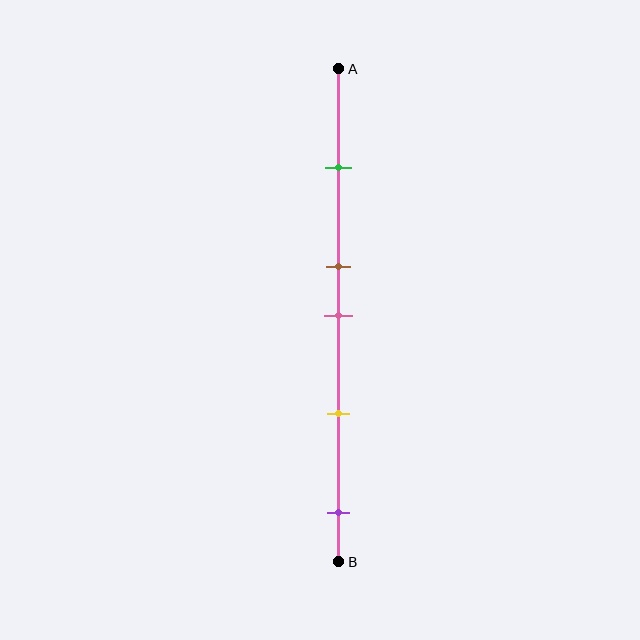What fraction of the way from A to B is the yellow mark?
The yellow mark is approximately 70% (0.7) of the way from A to B.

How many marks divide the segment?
There are 5 marks dividing the segment.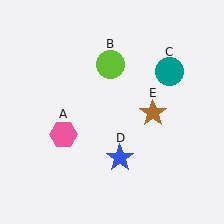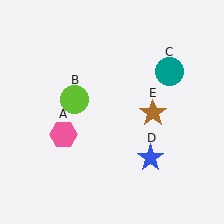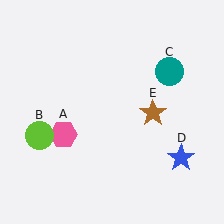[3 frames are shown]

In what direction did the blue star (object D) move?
The blue star (object D) moved right.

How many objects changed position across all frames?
2 objects changed position: lime circle (object B), blue star (object D).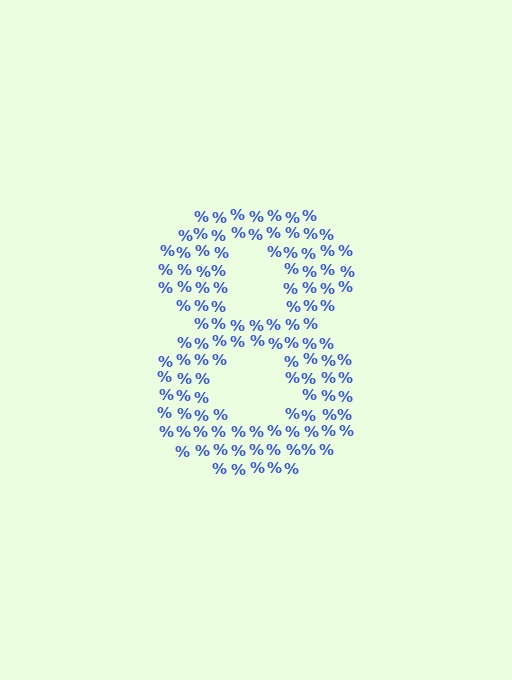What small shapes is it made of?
It is made of small percent signs.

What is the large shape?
The large shape is the digit 8.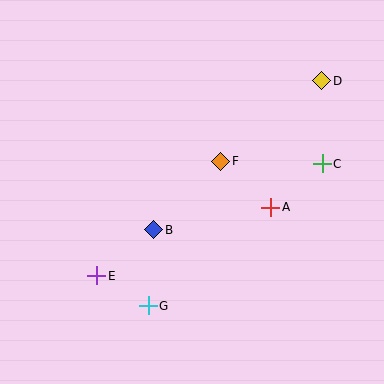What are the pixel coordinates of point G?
Point G is at (148, 306).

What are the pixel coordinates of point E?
Point E is at (96, 276).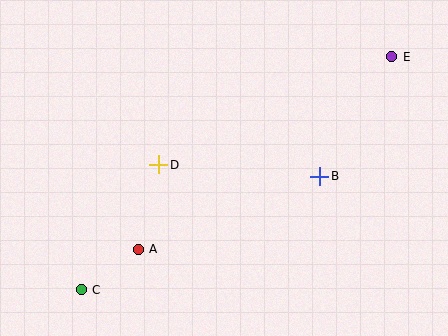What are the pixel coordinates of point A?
Point A is at (138, 249).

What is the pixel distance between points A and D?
The distance between A and D is 87 pixels.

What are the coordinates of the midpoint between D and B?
The midpoint between D and B is at (239, 170).